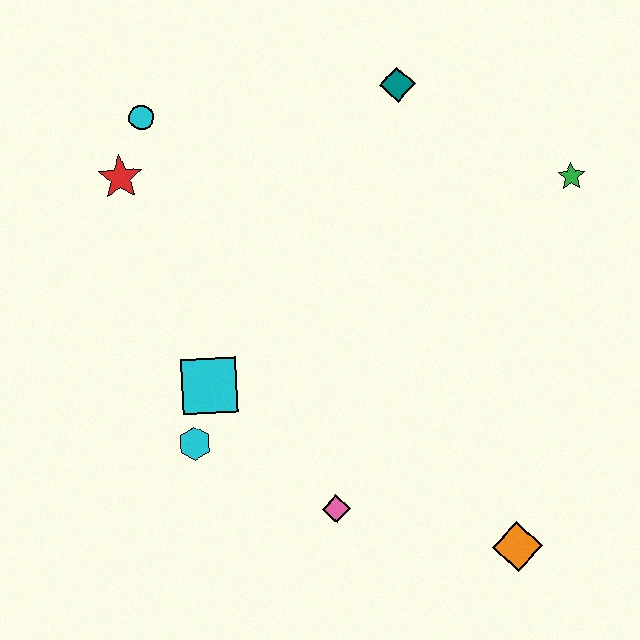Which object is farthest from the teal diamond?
The orange diamond is farthest from the teal diamond.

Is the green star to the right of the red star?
Yes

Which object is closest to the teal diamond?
The green star is closest to the teal diamond.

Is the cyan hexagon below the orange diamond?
No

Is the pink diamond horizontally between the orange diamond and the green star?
No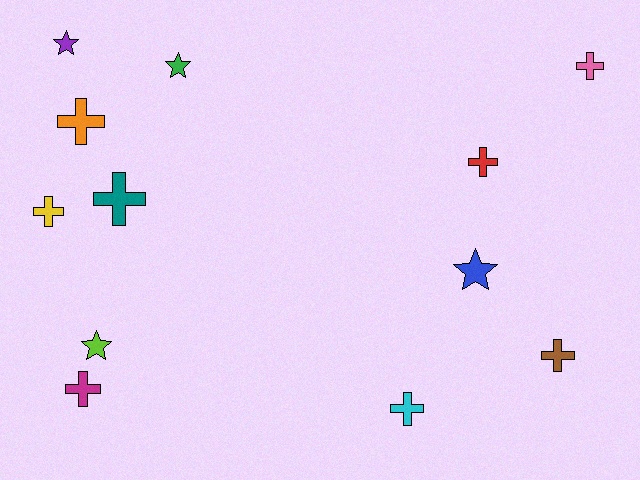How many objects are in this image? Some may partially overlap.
There are 12 objects.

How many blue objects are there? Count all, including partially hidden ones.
There is 1 blue object.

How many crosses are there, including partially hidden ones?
There are 8 crosses.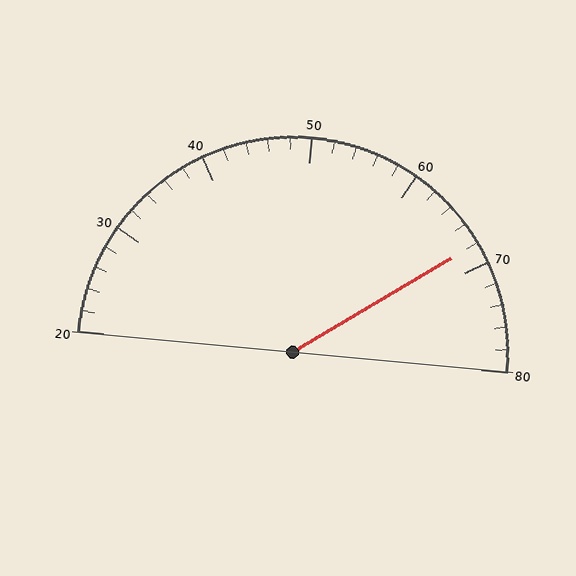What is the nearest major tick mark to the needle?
The nearest major tick mark is 70.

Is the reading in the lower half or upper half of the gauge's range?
The reading is in the upper half of the range (20 to 80).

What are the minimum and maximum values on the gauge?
The gauge ranges from 20 to 80.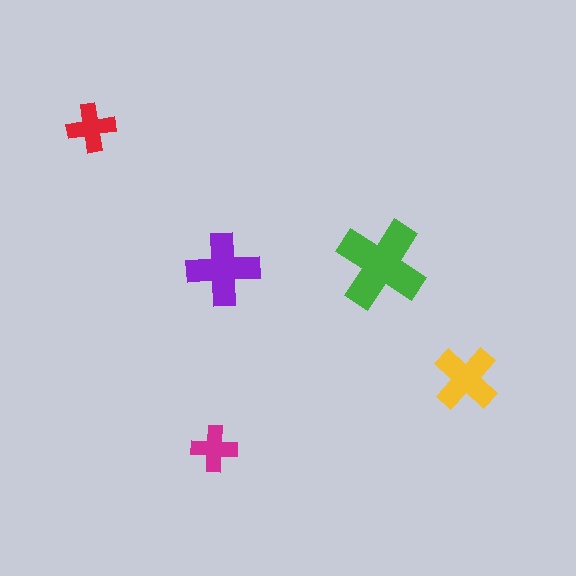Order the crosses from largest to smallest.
the green one, the purple one, the yellow one, the red one, the magenta one.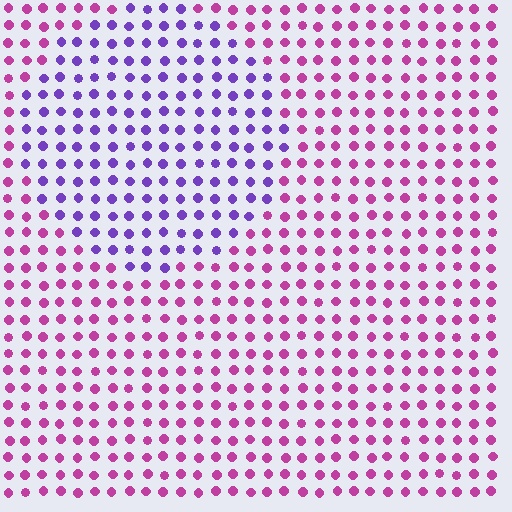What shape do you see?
I see a circle.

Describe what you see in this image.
The image is filled with small magenta elements in a uniform arrangement. A circle-shaped region is visible where the elements are tinted to a slightly different hue, forming a subtle color boundary.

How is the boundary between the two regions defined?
The boundary is defined purely by a slight shift in hue (about 50 degrees). Spacing, size, and orientation are identical on both sides.